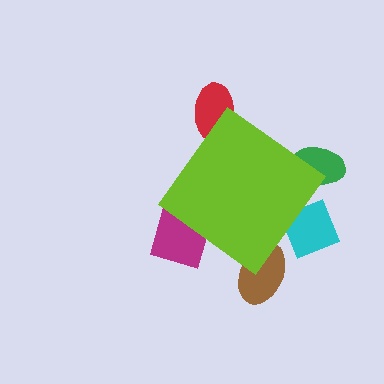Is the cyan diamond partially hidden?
Yes, the cyan diamond is partially hidden behind the lime diamond.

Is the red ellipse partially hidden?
Yes, the red ellipse is partially hidden behind the lime diamond.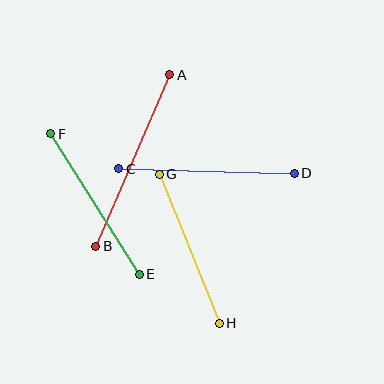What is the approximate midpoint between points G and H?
The midpoint is at approximately (189, 249) pixels.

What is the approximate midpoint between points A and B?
The midpoint is at approximately (133, 161) pixels.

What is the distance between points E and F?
The distance is approximately 166 pixels.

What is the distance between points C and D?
The distance is approximately 176 pixels.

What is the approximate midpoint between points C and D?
The midpoint is at approximately (207, 171) pixels.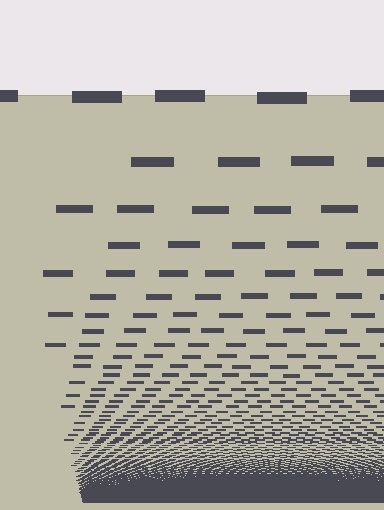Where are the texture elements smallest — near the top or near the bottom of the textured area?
Near the bottom.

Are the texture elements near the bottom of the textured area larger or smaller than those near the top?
Smaller. The gradient is inverted — elements near the bottom are smaller and denser.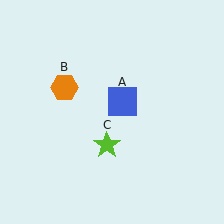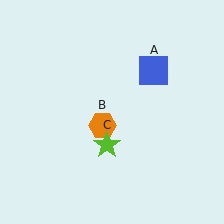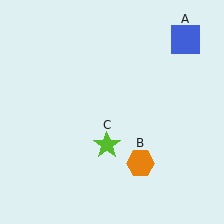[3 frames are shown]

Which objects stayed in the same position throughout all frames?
Lime star (object C) remained stationary.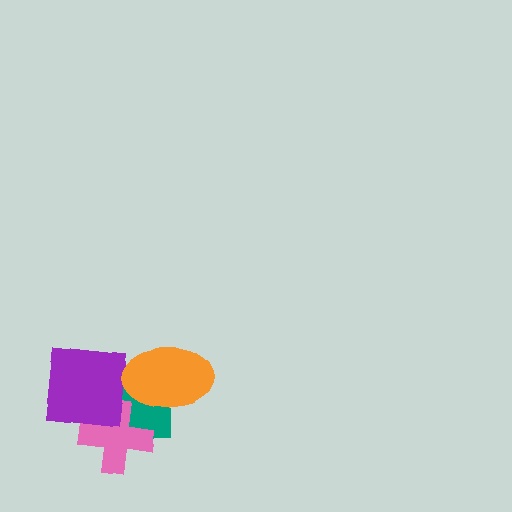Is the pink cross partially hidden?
Yes, it is partially covered by another shape.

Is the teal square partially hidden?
Yes, it is partially covered by another shape.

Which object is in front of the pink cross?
The purple square is in front of the pink cross.